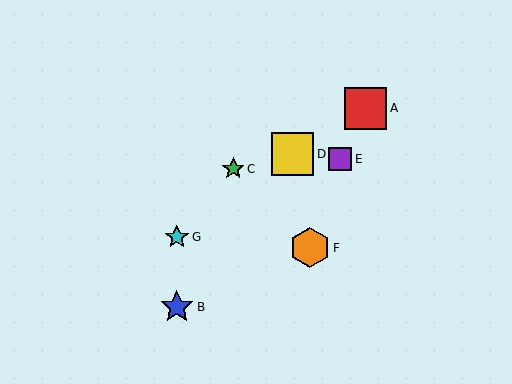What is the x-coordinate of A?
Object A is at x≈365.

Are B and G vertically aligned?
Yes, both are at x≈177.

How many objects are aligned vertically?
2 objects (B, G) are aligned vertically.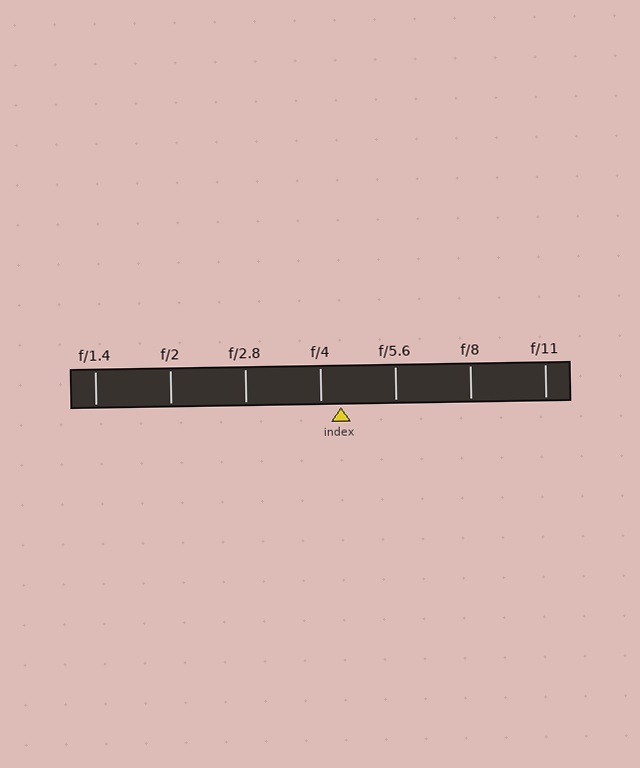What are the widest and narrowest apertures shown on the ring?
The widest aperture shown is f/1.4 and the narrowest is f/11.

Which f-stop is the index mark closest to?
The index mark is closest to f/4.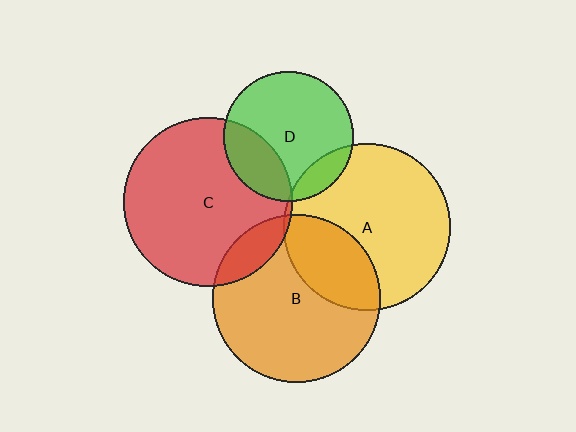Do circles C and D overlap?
Yes.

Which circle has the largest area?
Circle C (red).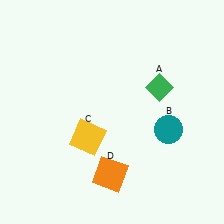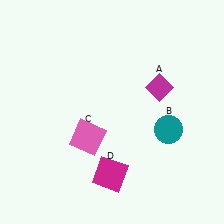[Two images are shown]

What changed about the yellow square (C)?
In Image 1, C is yellow. In Image 2, it changed to pink.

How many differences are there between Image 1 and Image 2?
There are 3 differences between the two images.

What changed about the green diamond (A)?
In Image 1, A is green. In Image 2, it changed to magenta.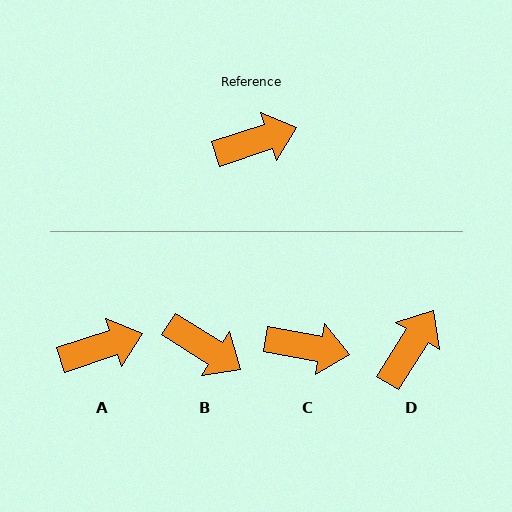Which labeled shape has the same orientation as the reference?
A.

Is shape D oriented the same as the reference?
No, it is off by about 40 degrees.